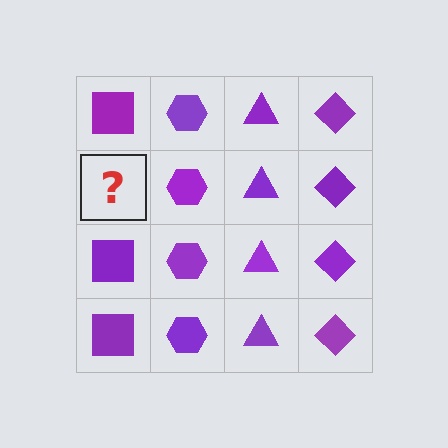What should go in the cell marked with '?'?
The missing cell should contain a purple square.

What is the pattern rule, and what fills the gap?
The rule is that each column has a consistent shape. The gap should be filled with a purple square.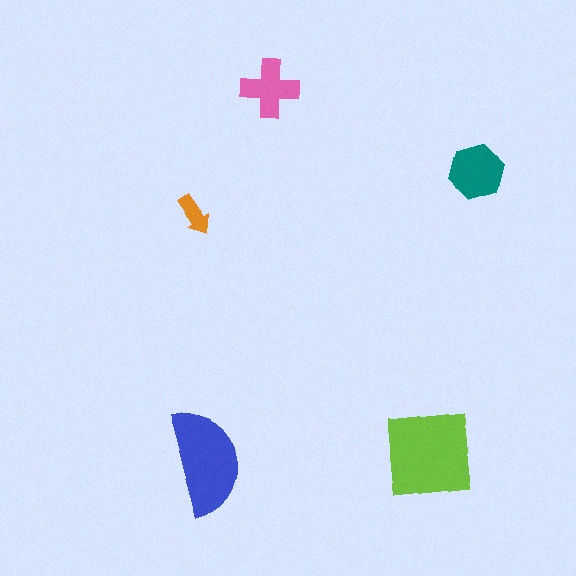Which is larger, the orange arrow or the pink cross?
The pink cross.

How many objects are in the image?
There are 5 objects in the image.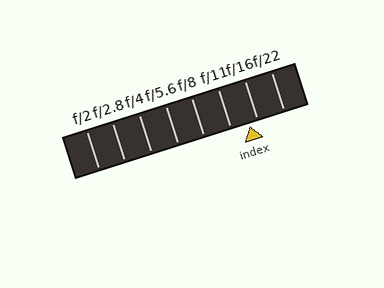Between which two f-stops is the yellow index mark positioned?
The index mark is between f/11 and f/16.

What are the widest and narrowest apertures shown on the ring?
The widest aperture shown is f/2 and the narrowest is f/22.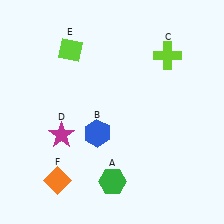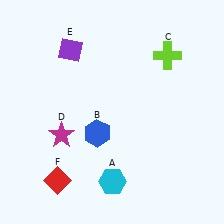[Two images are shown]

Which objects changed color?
A changed from green to cyan. E changed from lime to purple. F changed from orange to red.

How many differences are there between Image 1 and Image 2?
There are 3 differences between the two images.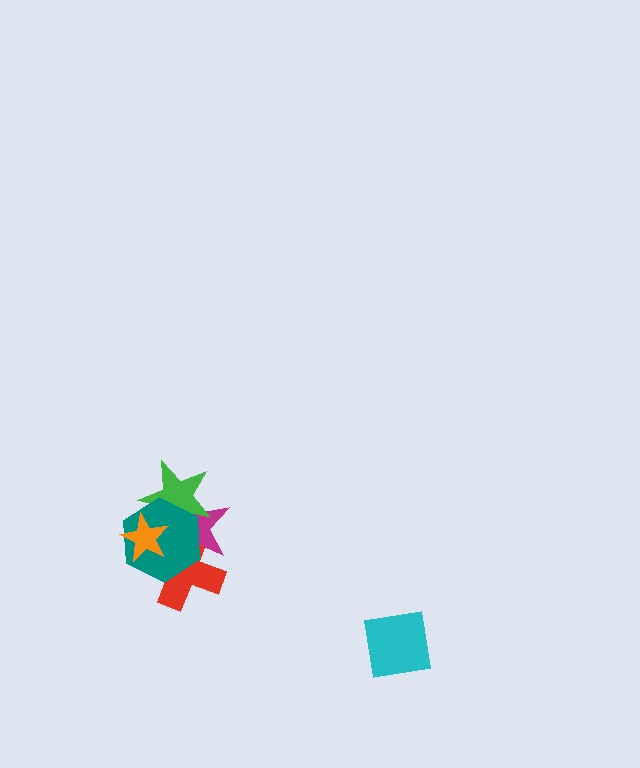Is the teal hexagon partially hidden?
Yes, it is partially covered by another shape.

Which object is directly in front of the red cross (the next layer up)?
The magenta star is directly in front of the red cross.